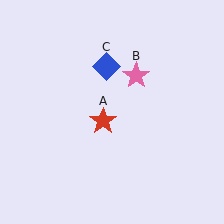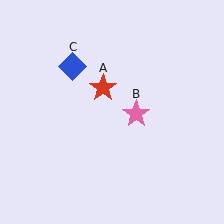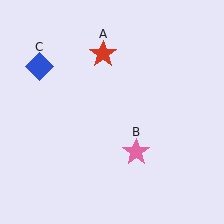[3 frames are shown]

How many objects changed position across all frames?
3 objects changed position: red star (object A), pink star (object B), blue diamond (object C).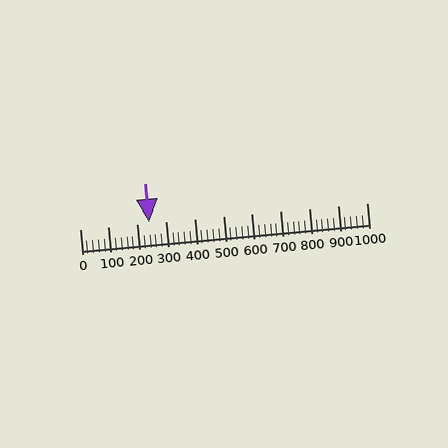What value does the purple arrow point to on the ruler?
The purple arrow points to approximately 240.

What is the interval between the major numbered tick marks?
The major tick marks are spaced 100 units apart.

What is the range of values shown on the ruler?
The ruler shows values from 0 to 1000.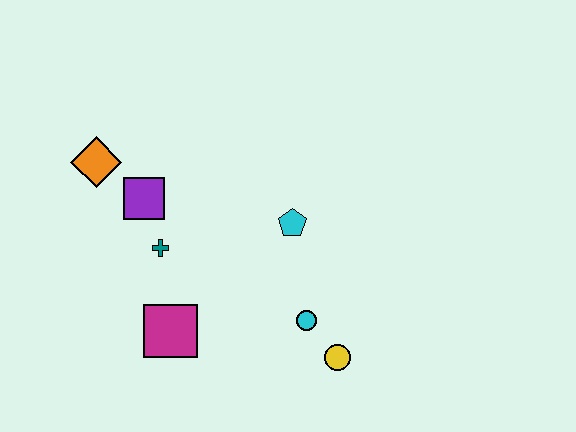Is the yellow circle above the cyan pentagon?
No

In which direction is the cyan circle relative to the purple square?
The cyan circle is to the right of the purple square.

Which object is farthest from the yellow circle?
The orange diamond is farthest from the yellow circle.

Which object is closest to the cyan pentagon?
The cyan circle is closest to the cyan pentagon.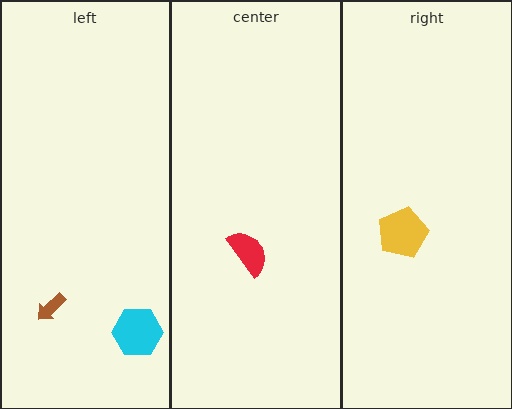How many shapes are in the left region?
2.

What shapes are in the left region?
The brown arrow, the cyan hexagon.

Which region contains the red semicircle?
The center region.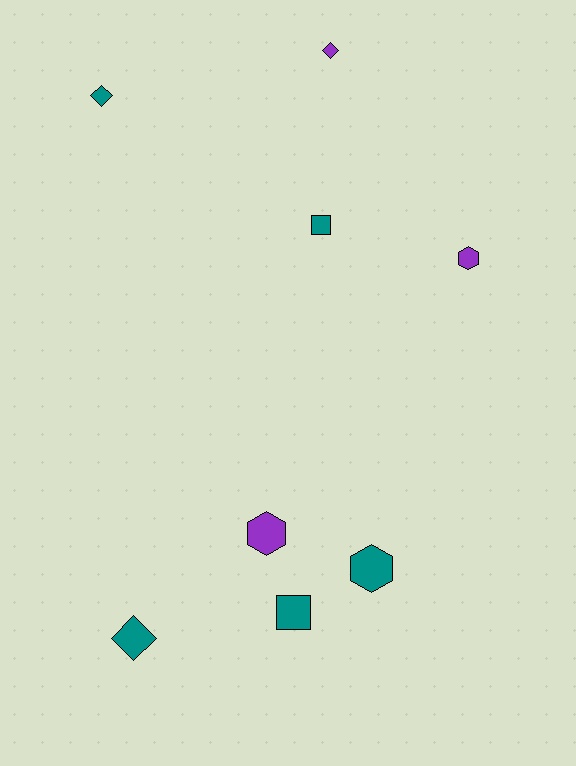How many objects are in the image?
There are 8 objects.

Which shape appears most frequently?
Hexagon, with 3 objects.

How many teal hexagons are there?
There is 1 teal hexagon.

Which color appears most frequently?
Teal, with 5 objects.